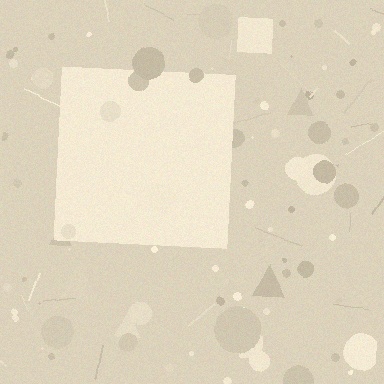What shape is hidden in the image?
A square is hidden in the image.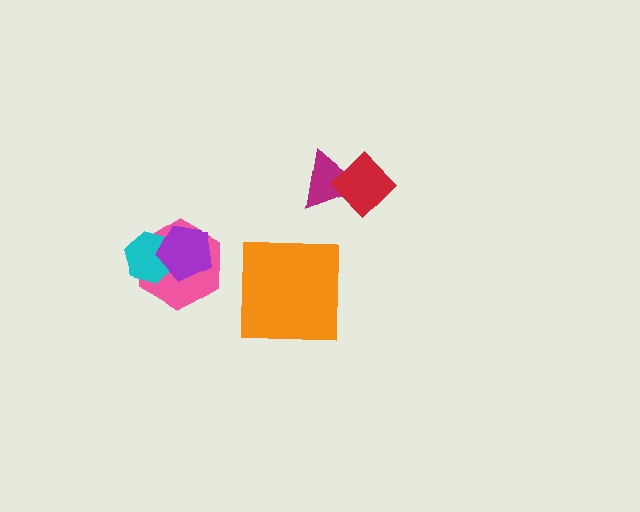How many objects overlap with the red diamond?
1 object overlaps with the red diamond.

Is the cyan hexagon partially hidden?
Yes, it is partially covered by another shape.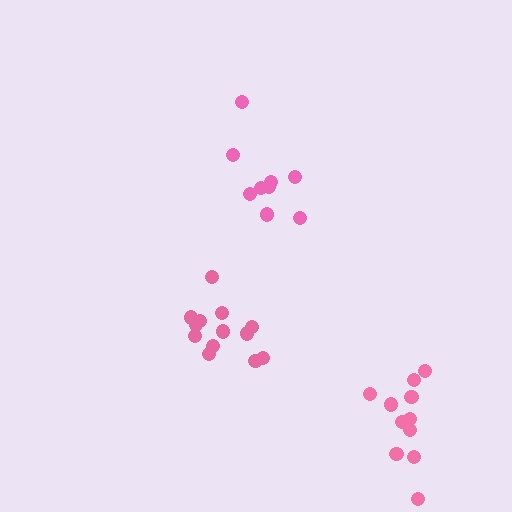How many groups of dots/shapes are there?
There are 3 groups.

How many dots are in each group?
Group 1: 13 dots, Group 2: 9 dots, Group 3: 11 dots (33 total).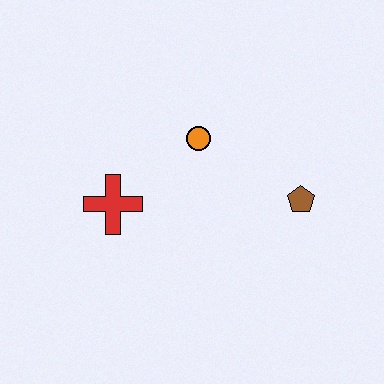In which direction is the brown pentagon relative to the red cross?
The brown pentagon is to the right of the red cross.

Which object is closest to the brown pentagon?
The orange circle is closest to the brown pentagon.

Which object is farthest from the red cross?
The brown pentagon is farthest from the red cross.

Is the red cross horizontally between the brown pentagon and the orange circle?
No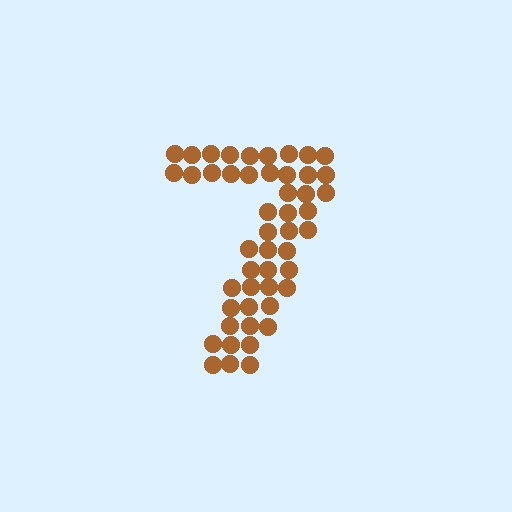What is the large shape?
The large shape is the digit 7.